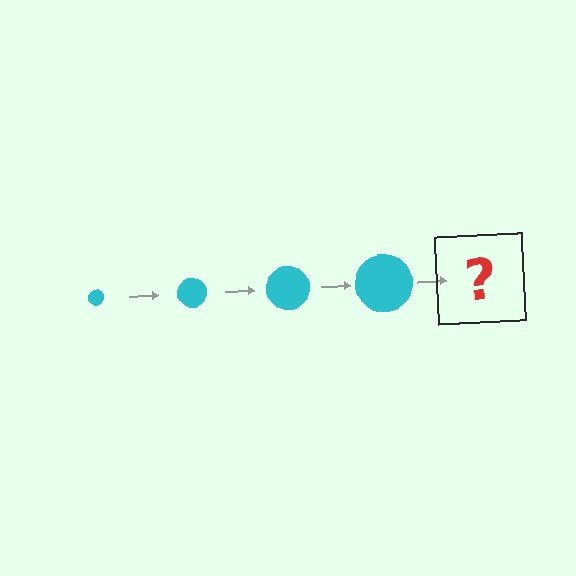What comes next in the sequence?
The next element should be a cyan circle, larger than the previous one.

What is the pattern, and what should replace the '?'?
The pattern is that the circle gets progressively larger each step. The '?' should be a cyan circle, larger than the previous one.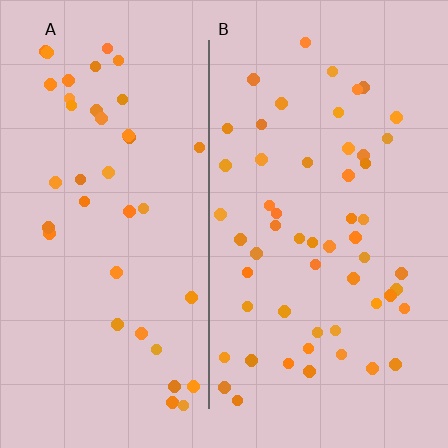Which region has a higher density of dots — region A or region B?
B (the right).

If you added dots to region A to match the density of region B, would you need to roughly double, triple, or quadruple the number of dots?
Approximately double.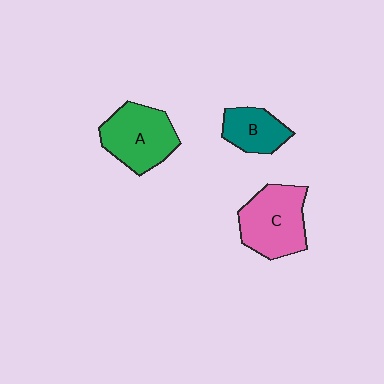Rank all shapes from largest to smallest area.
From largest to smallest: C (pink), A (green), B (teal).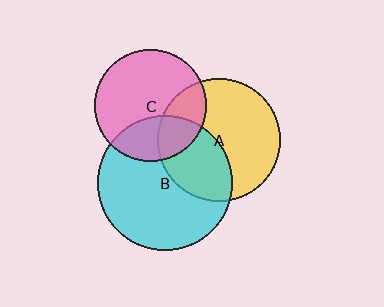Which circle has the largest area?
Circle B (cyan).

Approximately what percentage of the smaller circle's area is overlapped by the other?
Approximately 40%.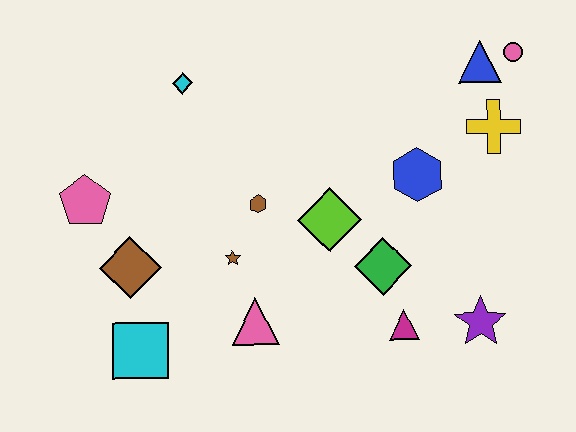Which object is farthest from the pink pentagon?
The pink circle is farthest from the pink pentagon.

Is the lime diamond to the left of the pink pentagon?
No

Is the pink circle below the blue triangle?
No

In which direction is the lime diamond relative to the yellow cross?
The lime diamond is to the left of the yellow cross.